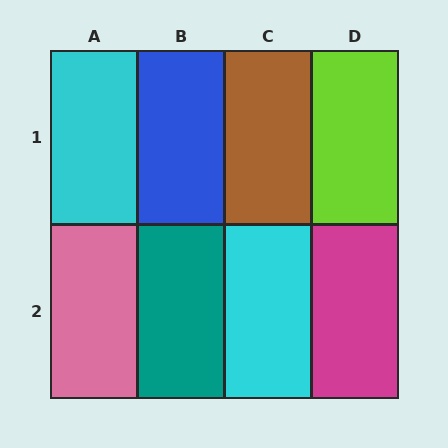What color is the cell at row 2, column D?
Magenta.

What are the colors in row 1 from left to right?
Cyan, blue, brown, lime.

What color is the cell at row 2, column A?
Pink.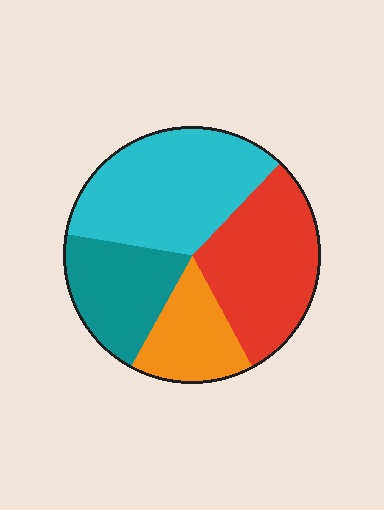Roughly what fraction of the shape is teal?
Teal covers around 20% of the shape.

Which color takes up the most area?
Cyan, at roughly 35%.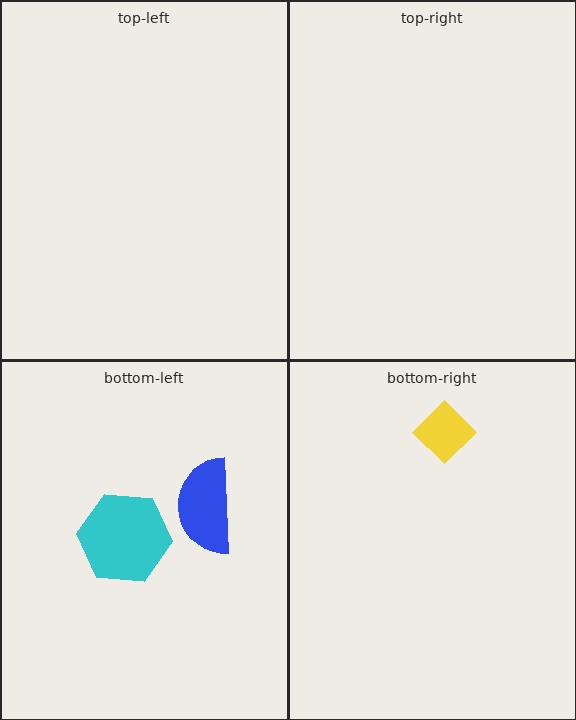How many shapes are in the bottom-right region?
1.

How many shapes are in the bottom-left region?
2.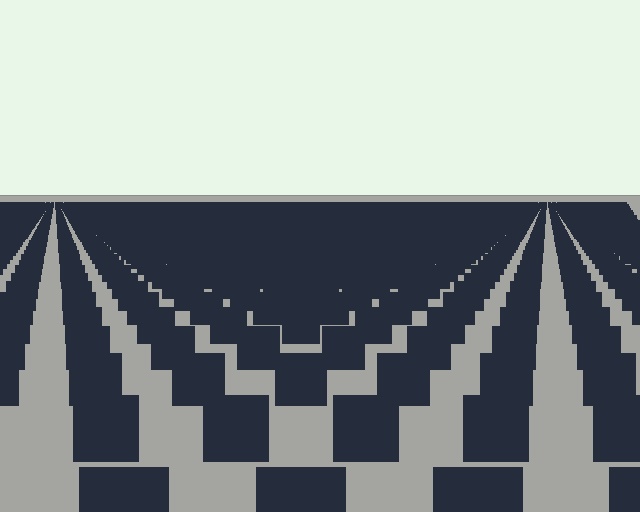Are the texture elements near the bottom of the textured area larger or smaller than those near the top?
Larger. Near the bottom, elements are closer to the viewer and appear at a bigger on-screen size.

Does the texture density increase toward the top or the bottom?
Density increases toward the top.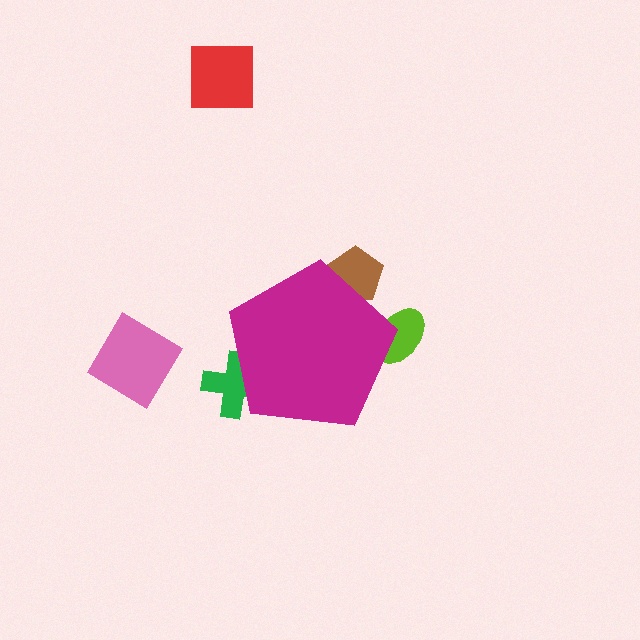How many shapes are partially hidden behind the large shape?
3 shapes are partially hidden.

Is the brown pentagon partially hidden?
Yes, the brown pentagon is partially hidden behind the magenta pentagon.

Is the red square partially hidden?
No, the red square is fully visible.